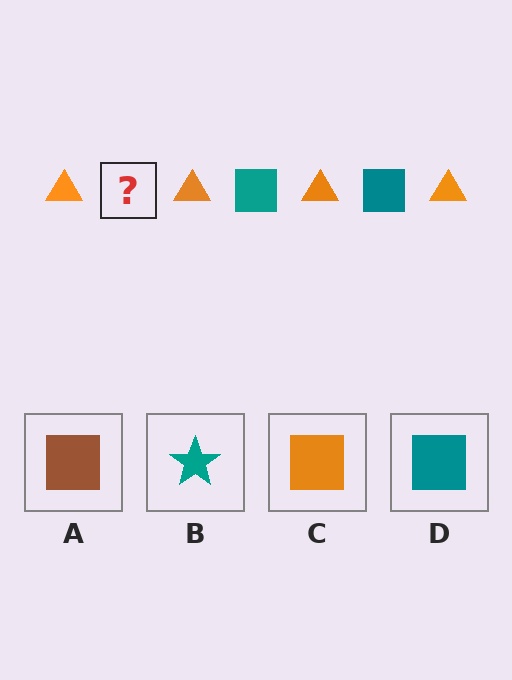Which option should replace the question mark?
Option D.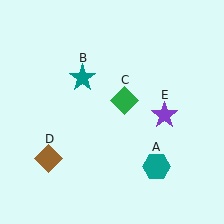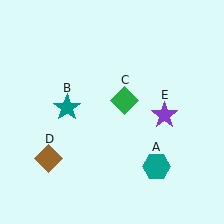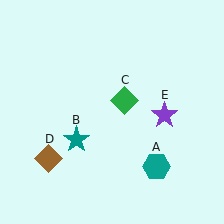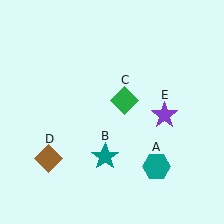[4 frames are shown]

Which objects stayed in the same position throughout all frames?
Teal hexagon (object A) and green diamond (object C) and brown diamond (object D) and purple star (object E) remained stationary.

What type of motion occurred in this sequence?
The teal star (object B) rotated counterclockwise around the center of the scene.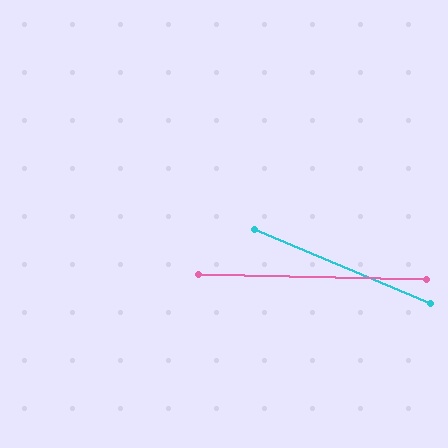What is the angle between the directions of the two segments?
Approximately 22 degrees.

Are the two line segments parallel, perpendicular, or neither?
Neither parallel nor perpendicular — they differ by about 22°.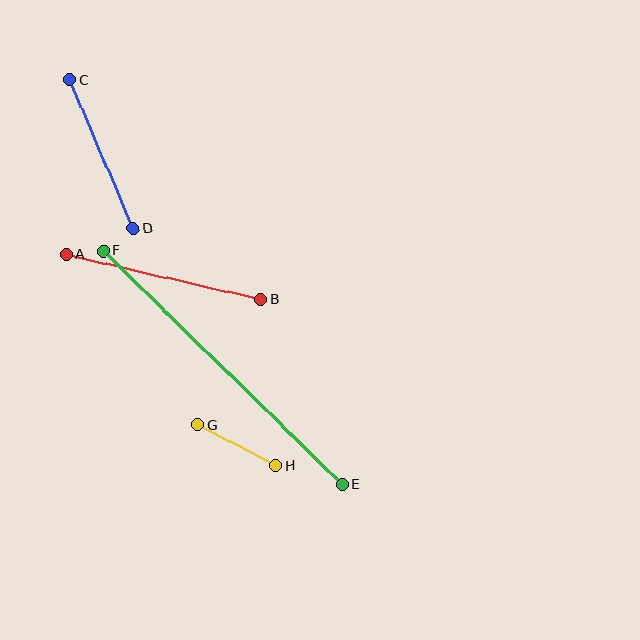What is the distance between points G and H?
The distance is approximately 89 pixels.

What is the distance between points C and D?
The distance is approximately 161 pixels.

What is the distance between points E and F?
The distance is approximately 334 pixels.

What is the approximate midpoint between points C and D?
The midpoint is at approximately (101, 154) pixels.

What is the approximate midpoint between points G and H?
The midpoint is at approximately (237, 445) pixels.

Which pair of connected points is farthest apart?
Points E and F are farthest apart.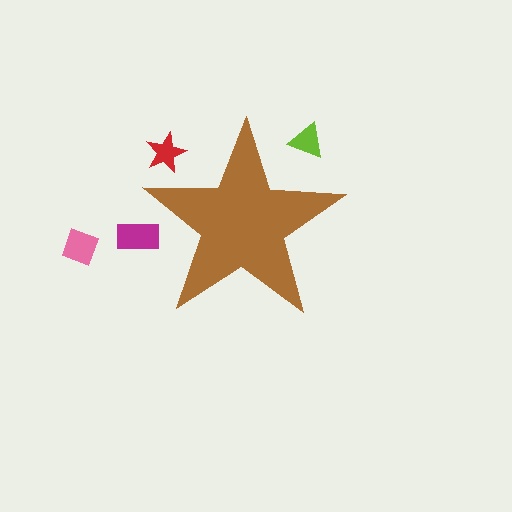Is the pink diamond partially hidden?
No, the pink diamond is fully visible.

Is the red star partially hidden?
Yes, the red star is partially hidden behind the brown star.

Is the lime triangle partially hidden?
Yes, the lime triangle is partially hidden behind the brown star.